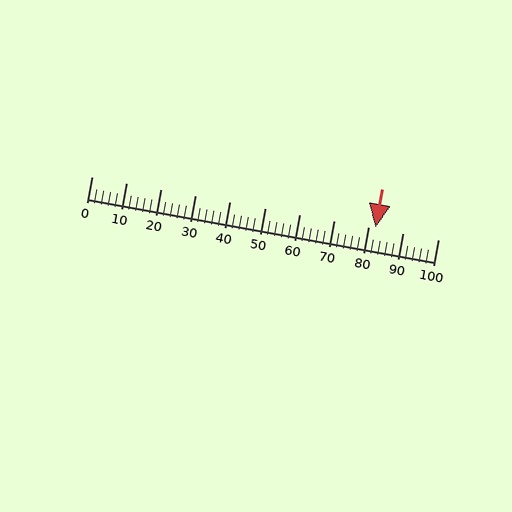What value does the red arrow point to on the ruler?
The red arrow points to approximately 82.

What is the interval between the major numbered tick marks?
The major tick marks are spaced 10 units apart.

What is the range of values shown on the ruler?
The ruler shows values from 0 to 100.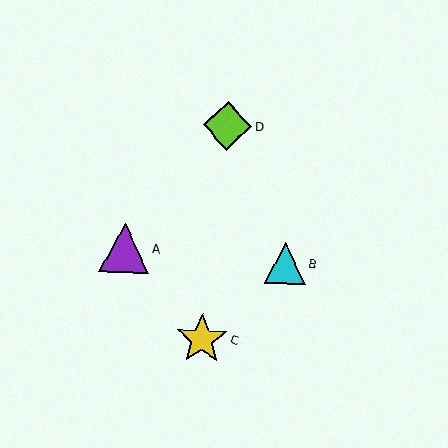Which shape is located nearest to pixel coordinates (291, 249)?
The cyan triangle (labeled B) at (285, 263) is nearest to that location.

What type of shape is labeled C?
Shape C is a yellow star.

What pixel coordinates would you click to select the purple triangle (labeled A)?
Click at (124, 248) to select the purple triangle A.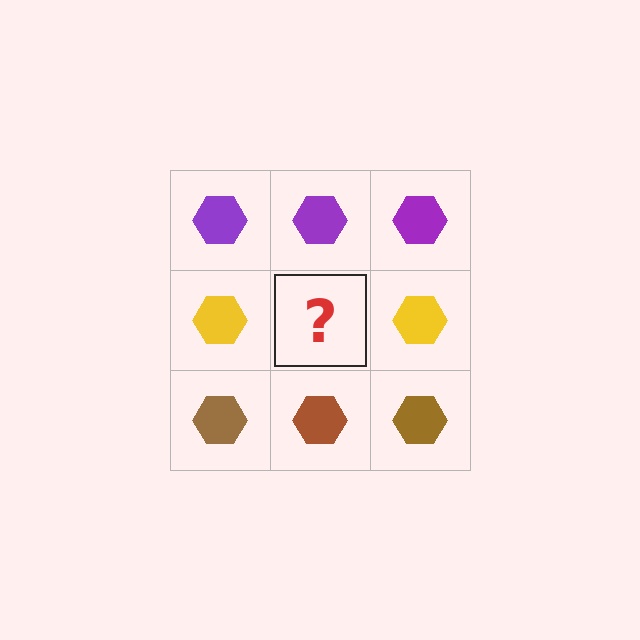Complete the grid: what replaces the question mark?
The question mark should be replaced with a yellow hexagon.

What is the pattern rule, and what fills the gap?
The rule is that each row has a consistent color. The gap should be filled with a yellow hexagon.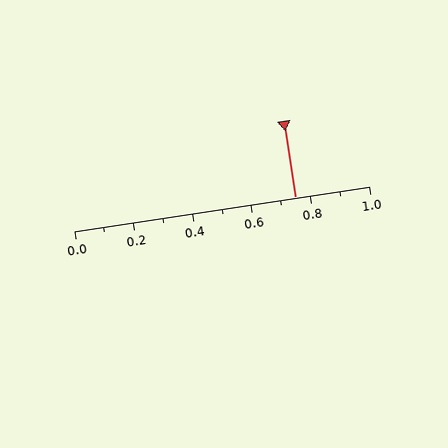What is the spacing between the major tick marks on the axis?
The major ticks are spaced 0.2 apart.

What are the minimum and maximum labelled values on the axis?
The axis runs from 0.0 to 1.0.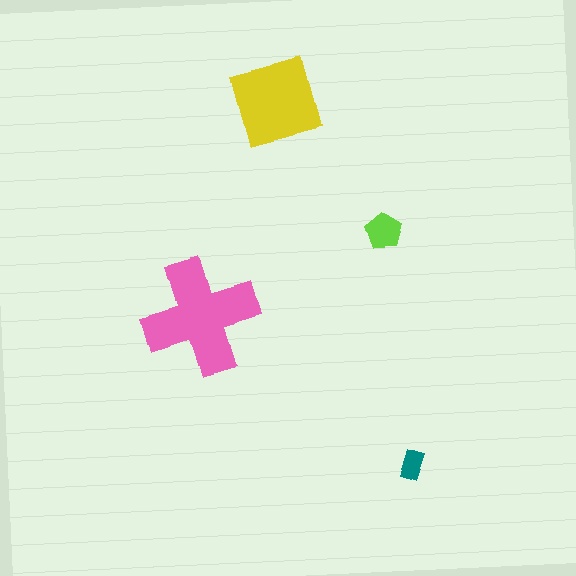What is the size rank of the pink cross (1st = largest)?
1st.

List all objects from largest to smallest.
The pink cross, the yellow square, the lime pentagon, the teal rectangle.